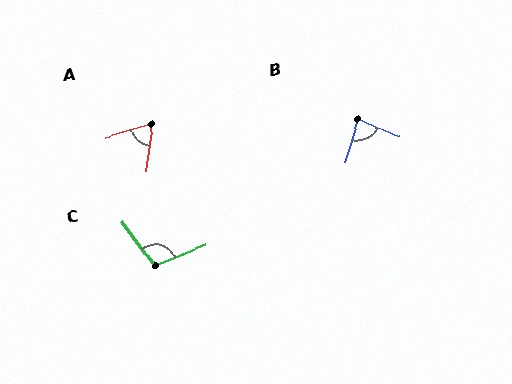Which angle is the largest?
C, at approximately 105 degrees.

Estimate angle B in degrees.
Approximately 84 degrees.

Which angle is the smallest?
A, at approximately 67 degrees.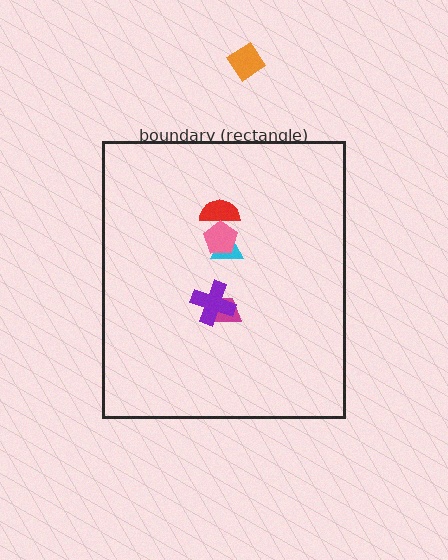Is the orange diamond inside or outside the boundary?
Outside.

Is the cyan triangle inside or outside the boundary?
Inside.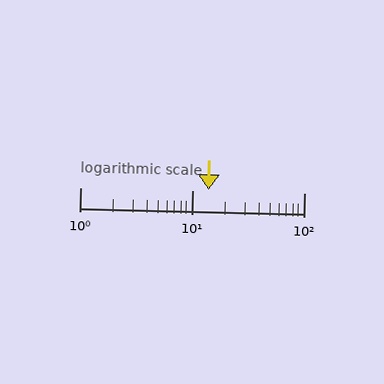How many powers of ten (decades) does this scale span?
The scale spans 2 decades, from 1 to 100.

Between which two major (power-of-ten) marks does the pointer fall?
The pointer is between 10 and 100.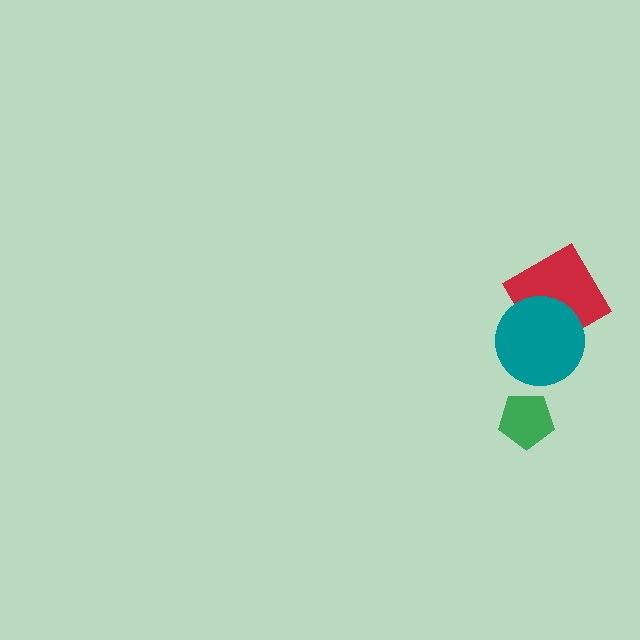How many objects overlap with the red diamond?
1 object overlaps with the red diamond.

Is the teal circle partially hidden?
No, no other shape covers it.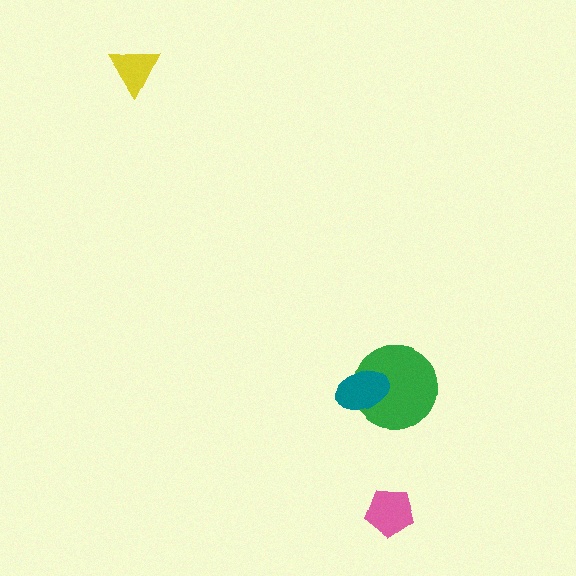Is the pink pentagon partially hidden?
No, no other shape covers it.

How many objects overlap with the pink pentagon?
0 objects overlap with the pink pentagon.